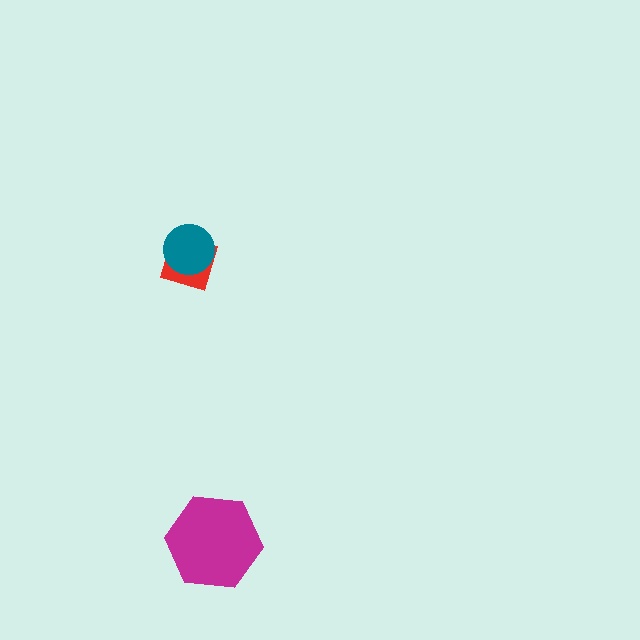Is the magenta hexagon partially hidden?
No, no other shape covers it.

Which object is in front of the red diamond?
The teal circle is in front of the red diamond.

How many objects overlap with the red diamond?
1 object overlaps with the red diamond.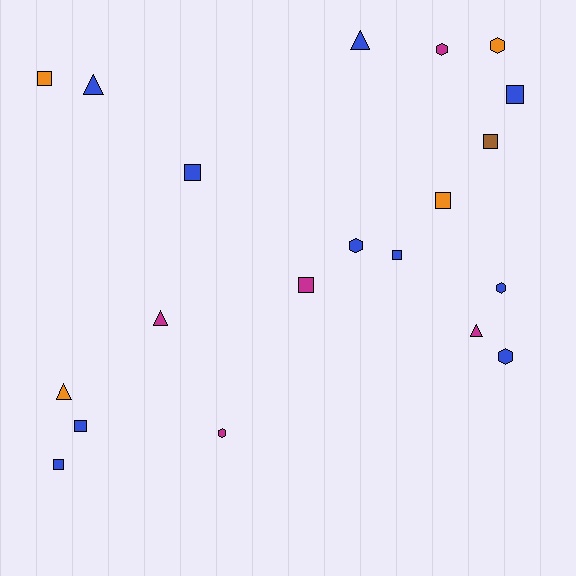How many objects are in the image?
There are 20 objects.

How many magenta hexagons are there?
There are 2 magenta hexagons.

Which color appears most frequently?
Blue, with 10 objects.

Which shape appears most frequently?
Square, with 9 objects.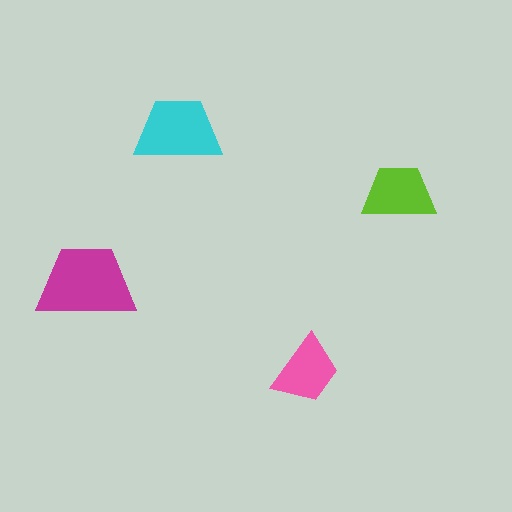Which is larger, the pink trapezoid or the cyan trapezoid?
The cyan one.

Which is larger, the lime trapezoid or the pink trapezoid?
The lime one.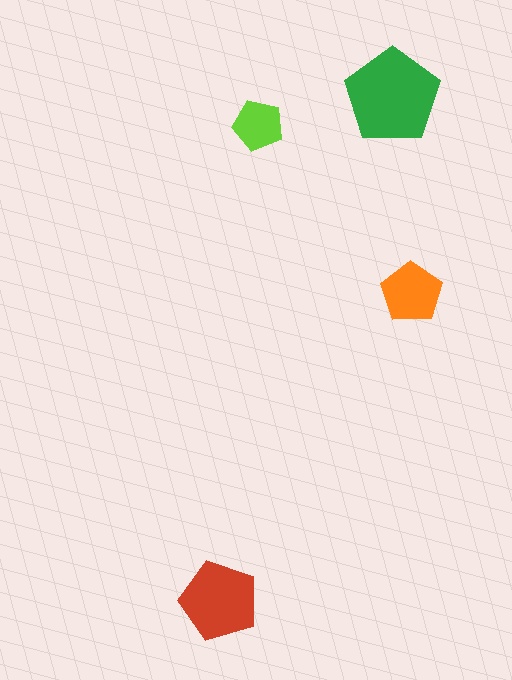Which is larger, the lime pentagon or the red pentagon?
The red one.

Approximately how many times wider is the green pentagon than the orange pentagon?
About 1.5 times wider.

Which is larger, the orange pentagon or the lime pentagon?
The orange one.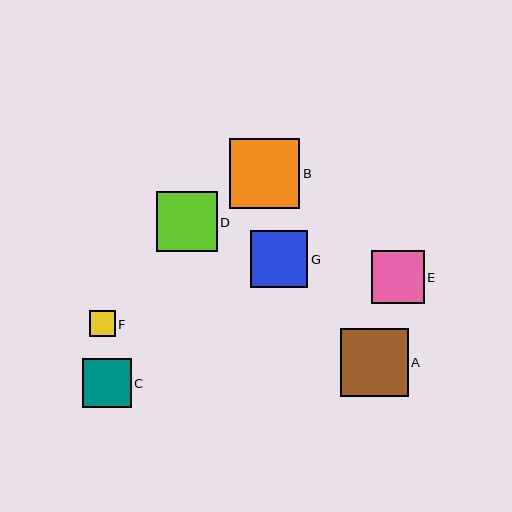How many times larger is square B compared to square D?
Square B is approximately 1.2 times the size of square D.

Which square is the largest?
Square B is the largest with a size of approximately 70 pixels.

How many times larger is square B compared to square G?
Square B is approximately 1.2 times the size of square G.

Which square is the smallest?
Square F is the smallest with a size of approximately 26 pixels.